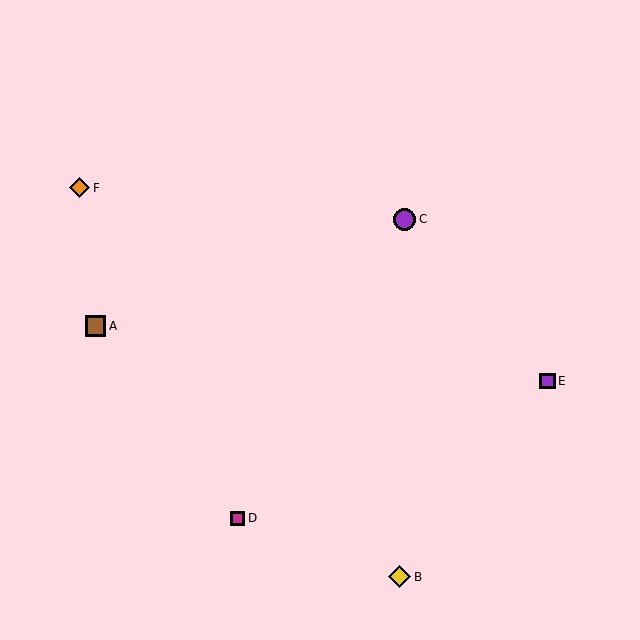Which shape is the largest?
The purple circle (labeled C) is the largest.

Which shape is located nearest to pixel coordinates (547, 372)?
The purple square (labeled E) at (548, 381) is nearest to that location.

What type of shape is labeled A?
Shape A is a brown square.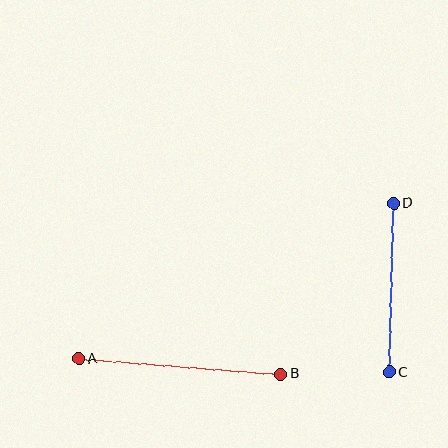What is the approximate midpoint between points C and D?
The midpoint is at approximately (391, 288) pixels.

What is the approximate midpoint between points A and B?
The midpoint is at approximately (180, 367) pixels.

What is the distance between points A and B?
The distance is approximately 203 pixels.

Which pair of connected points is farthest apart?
Points A and B are farthest apart.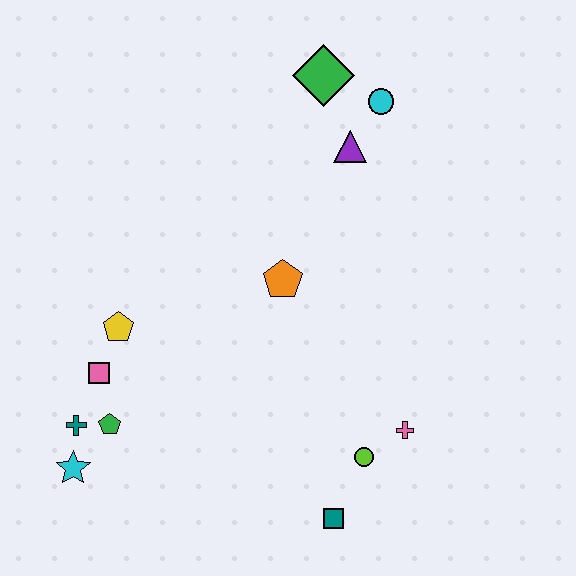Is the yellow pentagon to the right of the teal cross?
Yes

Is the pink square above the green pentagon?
Yes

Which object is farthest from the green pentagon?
The cyan circle is farthest from the green pentagon.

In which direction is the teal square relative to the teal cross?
The teal square is to the right of the teal cross.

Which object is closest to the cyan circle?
The purple triangle is closest to the cyan circle.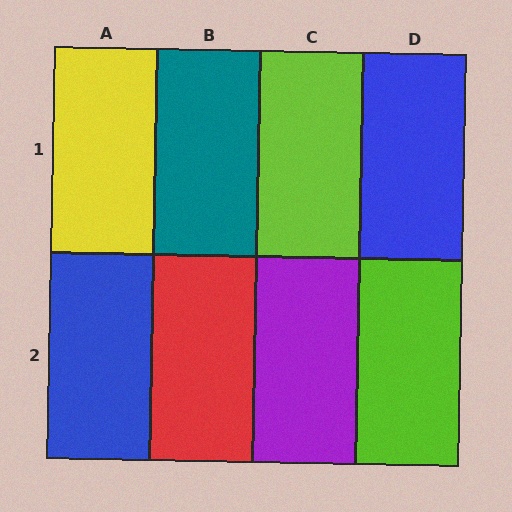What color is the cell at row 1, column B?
Teal.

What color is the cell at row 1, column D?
Blue.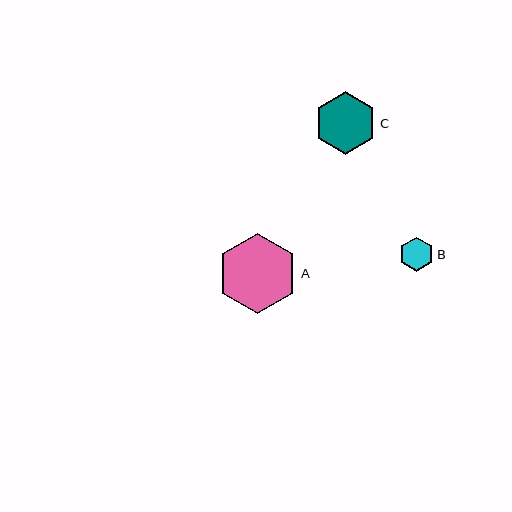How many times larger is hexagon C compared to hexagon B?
Hexagon C is approximately 1.8 times the size of hexagon B.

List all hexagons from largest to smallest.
From largest to smallest: A, C, B.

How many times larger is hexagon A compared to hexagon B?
Hexagon A is approximately 2.3 times the size of hexagon B.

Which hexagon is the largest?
Hexagon A is the largest with a size of approximately 80 pixels.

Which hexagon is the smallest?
Hexagon B is the smallest with a size of approximately 34 pixels.